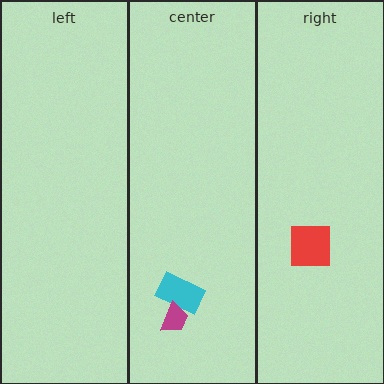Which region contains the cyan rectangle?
The center region.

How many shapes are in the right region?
1.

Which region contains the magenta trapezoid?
The center region.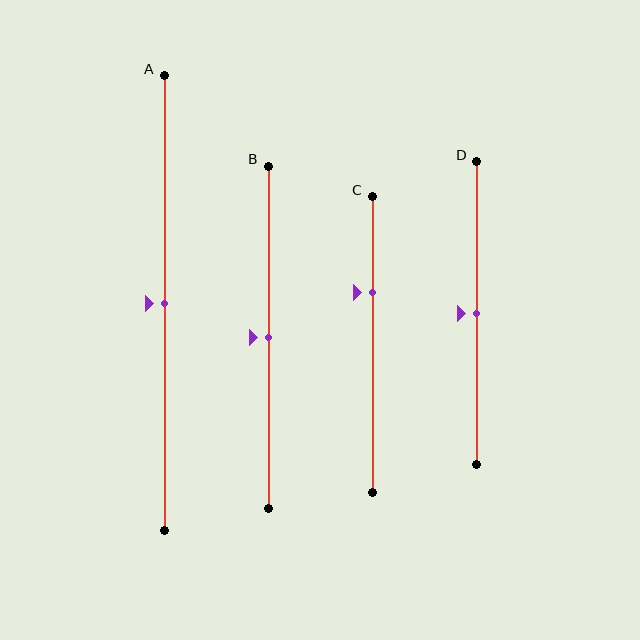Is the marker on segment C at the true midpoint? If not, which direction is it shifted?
No, the marker on segment C is shifted upward by about 18% of the segment length.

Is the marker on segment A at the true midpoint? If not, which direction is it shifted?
Yes, the marker on segment A is at the true midpoint.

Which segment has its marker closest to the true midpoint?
Segment A has its marker closest to the true midpoint.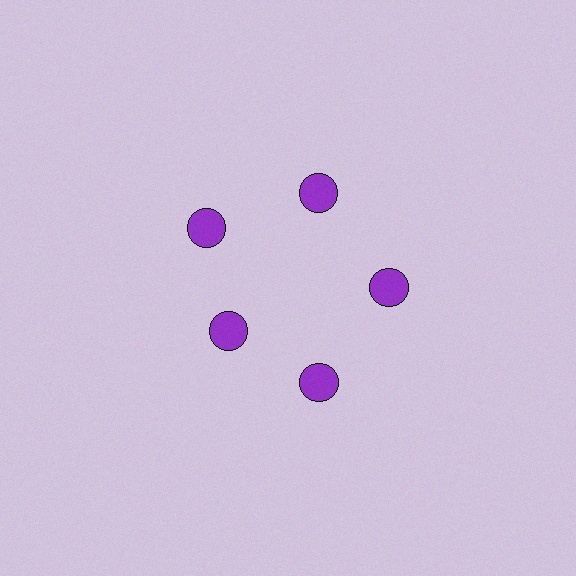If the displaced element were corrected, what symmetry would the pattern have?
It would have 5-fold rotational symmetry — the pattern would map onto itself every 72 degrees.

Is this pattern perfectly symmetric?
No. The 5 purple circles are arranged in a ring, but one element near the 8 o'clock position is pulled inward toward the center, breaking the 5-fold rotational symmetry.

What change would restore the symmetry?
The symmetry would be restored by moving it outward, back onto the ring so that all 5 circles sit at equal angles and equal distance from the center.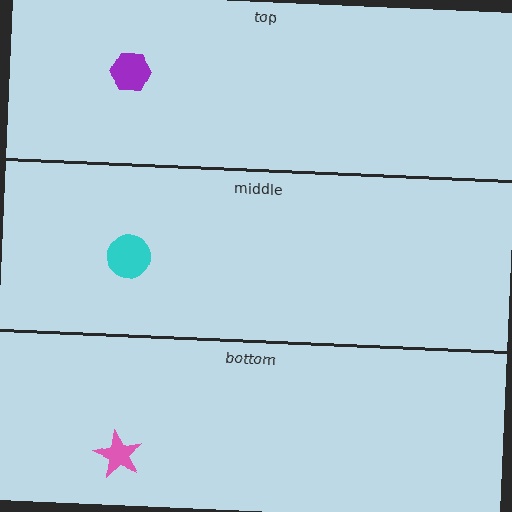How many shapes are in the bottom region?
1.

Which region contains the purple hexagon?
The top region.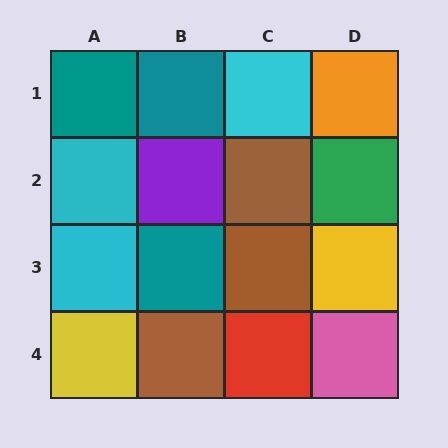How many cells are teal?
3 cells are teal.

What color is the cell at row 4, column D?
Pink.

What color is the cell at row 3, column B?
Teal.